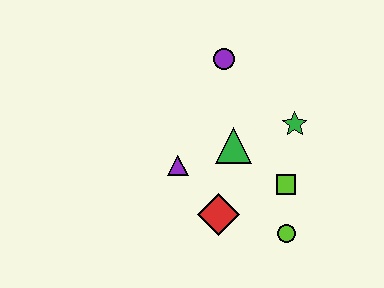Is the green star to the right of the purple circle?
Yes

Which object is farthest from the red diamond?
The purple circle is farthest from the red diamond.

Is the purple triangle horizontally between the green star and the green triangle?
No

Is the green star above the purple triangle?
Yes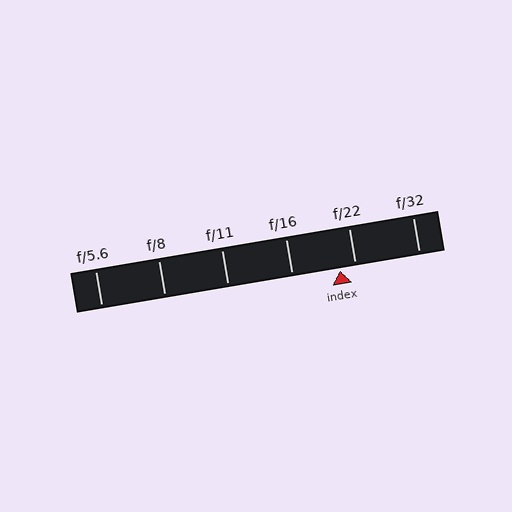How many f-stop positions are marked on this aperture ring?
There are 6 f-stop positions marked.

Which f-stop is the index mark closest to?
The index mark is closest to f/22.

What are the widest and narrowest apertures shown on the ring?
The widest aperture shown is f/5.6 and the narrowest is f/32.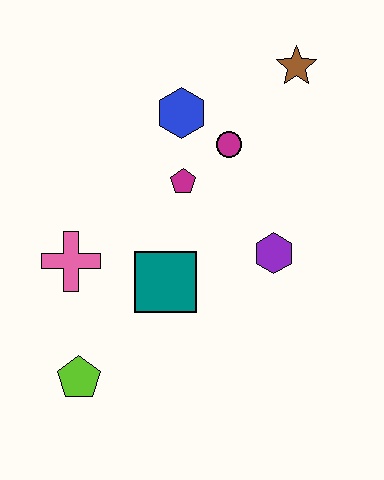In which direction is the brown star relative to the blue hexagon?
The brown star is to the right of the blue hexagon.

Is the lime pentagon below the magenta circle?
Yes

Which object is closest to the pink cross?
The teal square is closest to the pink cross.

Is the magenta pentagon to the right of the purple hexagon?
No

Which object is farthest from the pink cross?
The brown star is farthest from the pink cross.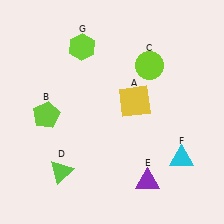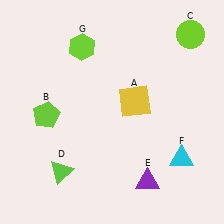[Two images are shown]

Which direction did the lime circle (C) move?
The lime circle (C) moved right.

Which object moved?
The lime circle (C) moved right.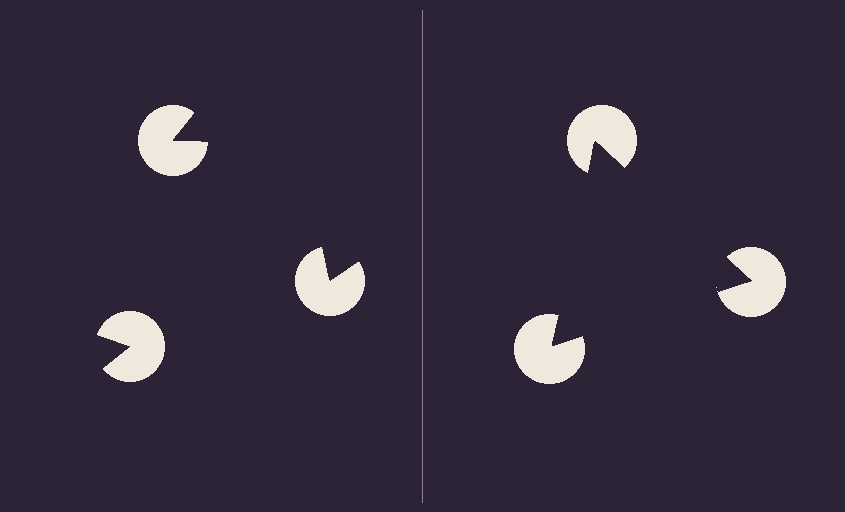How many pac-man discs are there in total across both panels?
6 — 3 on each side.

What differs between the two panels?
The pac-man discs are positioned identically on both sides; only the wedge orientations differ. On the right they align to a triangle; on the left they are misaligned.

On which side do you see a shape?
An illusory triangle appears on the right side. On the left side the wedge cuts are rotated, so no coherent shape forms.